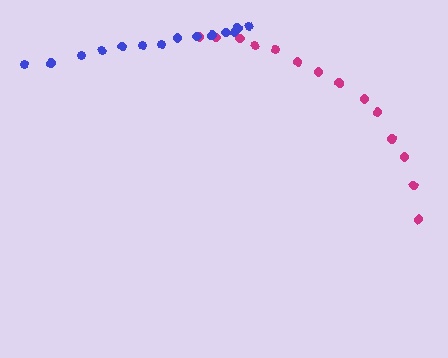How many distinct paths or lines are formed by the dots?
There are 2 distinct paths.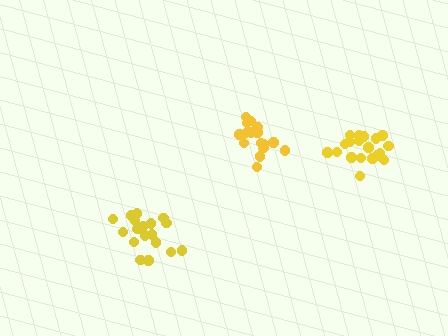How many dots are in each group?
Group 1: 16 dots, Group 2: 19 dots, Group 3: 18 dots (53 total).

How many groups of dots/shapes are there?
There are 3 groups.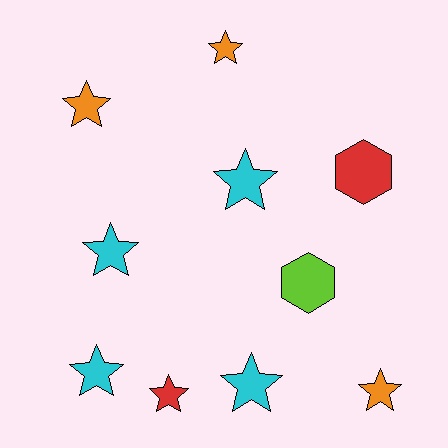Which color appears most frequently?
Cyan, with 4 objects.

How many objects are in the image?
There are 10 objects.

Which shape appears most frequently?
Star, with 8 objects.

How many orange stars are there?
There are 3 orange stars.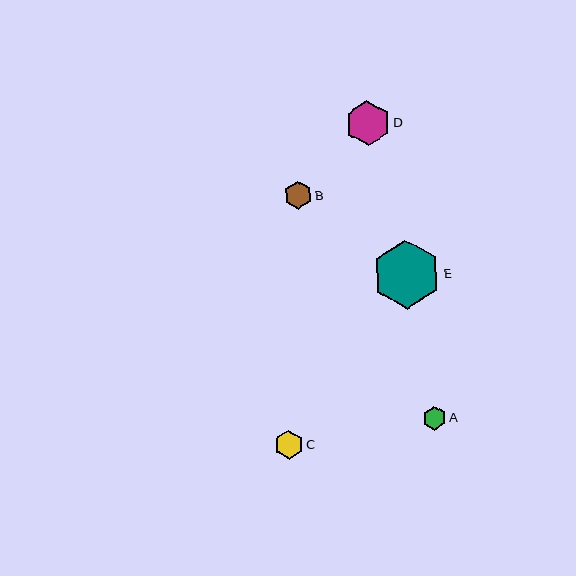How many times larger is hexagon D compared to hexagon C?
Hexagon D is approximately 1.6 times the size of hexagon C.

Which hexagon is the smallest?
Hexagon A is the smallest with a size of approximately 24 pixels.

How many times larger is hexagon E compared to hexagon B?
Hexagon E is approximately 2.4 times the size of hexagon B.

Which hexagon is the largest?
Hexagon E is the largest with a size of approximately 68 pixels.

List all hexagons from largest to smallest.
From largest to smallest: E, D, C, B, A.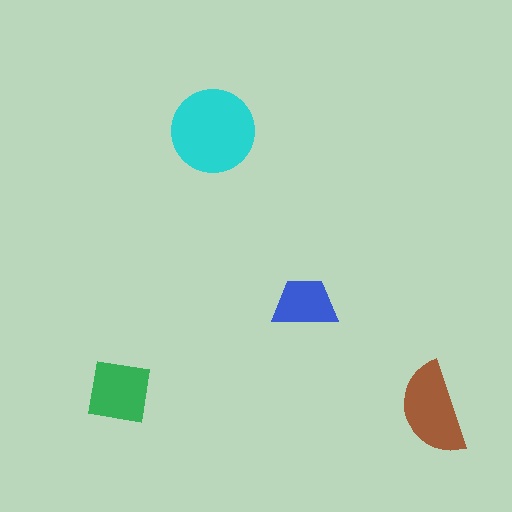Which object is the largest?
The cyan circle.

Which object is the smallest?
The blue trapezoid.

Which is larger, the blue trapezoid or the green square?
The green square.